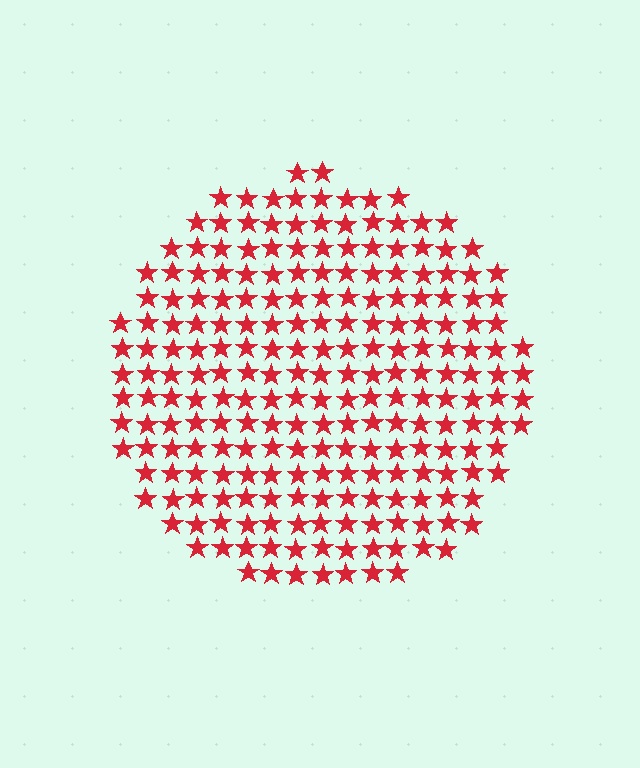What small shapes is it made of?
It is made of small stars.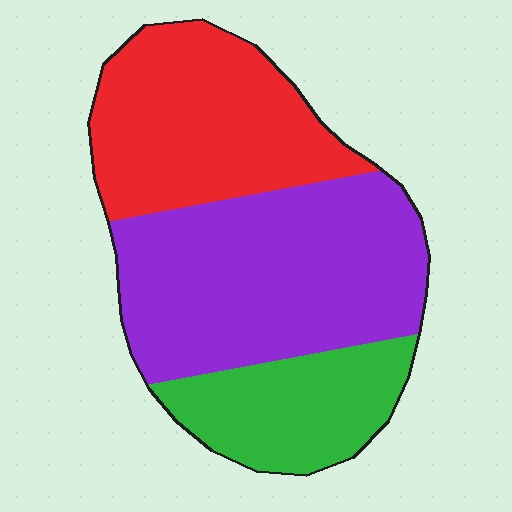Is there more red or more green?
Red.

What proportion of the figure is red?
Red covers about 35% of the figure.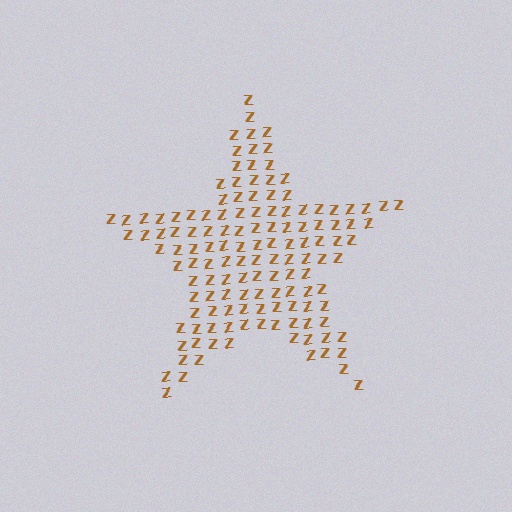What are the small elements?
The small elements are letter Z's.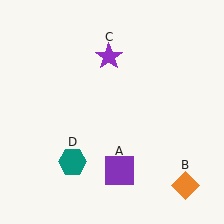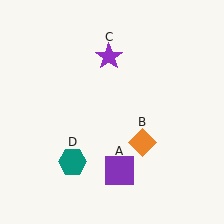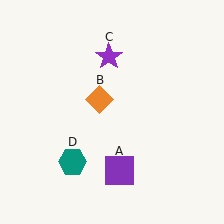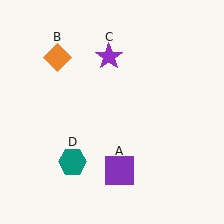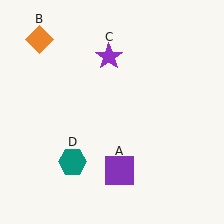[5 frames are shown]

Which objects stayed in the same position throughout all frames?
Purple square (object A) and purple star (object C) and teal hexagon (object D) remained stationary.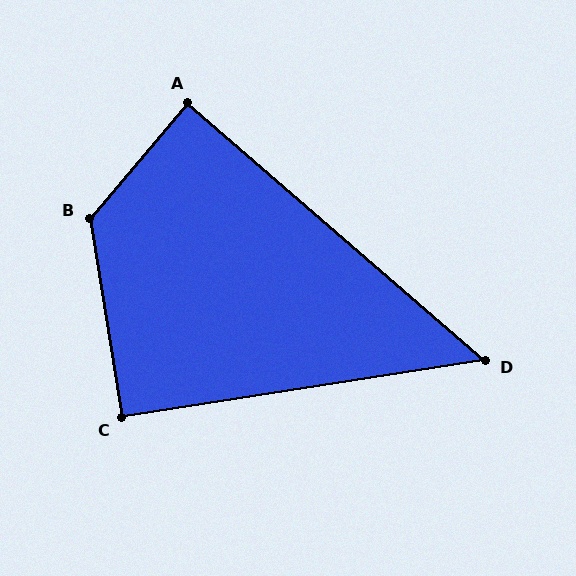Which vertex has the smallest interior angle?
D, at approximately 50 degrees.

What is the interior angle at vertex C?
Approximately 90 degrees (approximately right).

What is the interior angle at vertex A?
Approximately 90 degrees (approximately right).